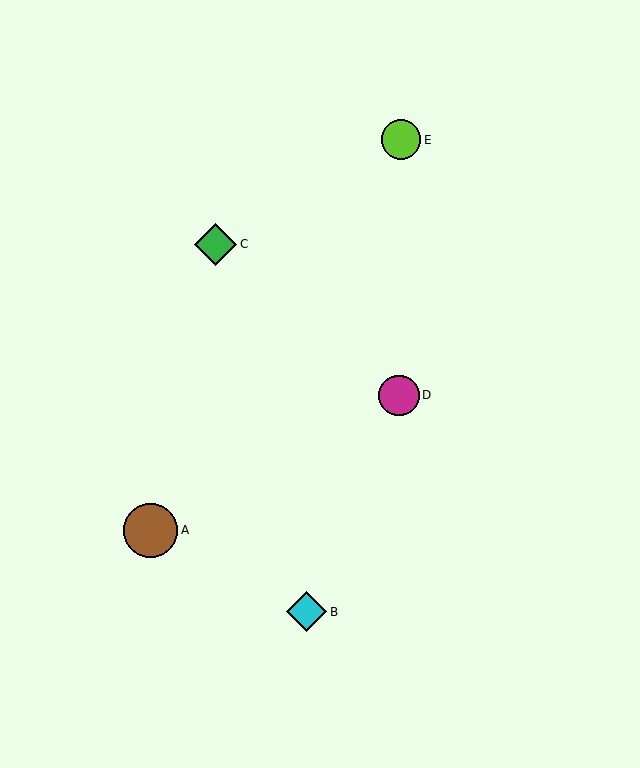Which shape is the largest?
The brown circle (labeled A) is the largest.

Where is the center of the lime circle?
The center of the lime circle is at (401, 140).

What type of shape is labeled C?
Shape C is a green diamond.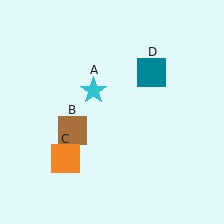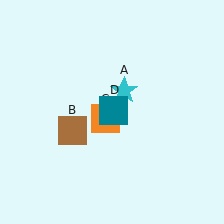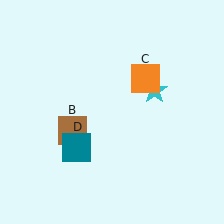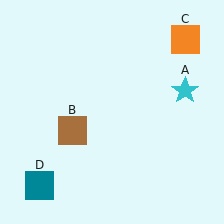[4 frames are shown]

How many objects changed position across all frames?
3 objects changed position: cyan star (object A), orange square (object C), teal square (object D).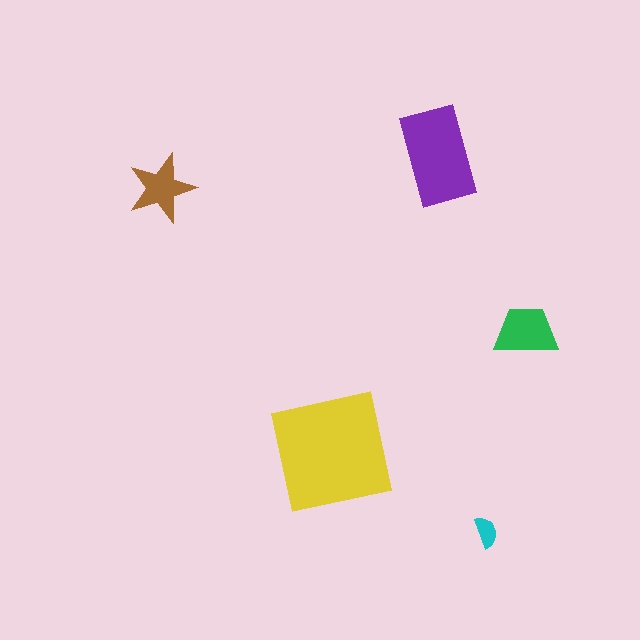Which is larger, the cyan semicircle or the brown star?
The brown star.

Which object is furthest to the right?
The green trapezoid is rightmost.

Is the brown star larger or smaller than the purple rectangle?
Smaller.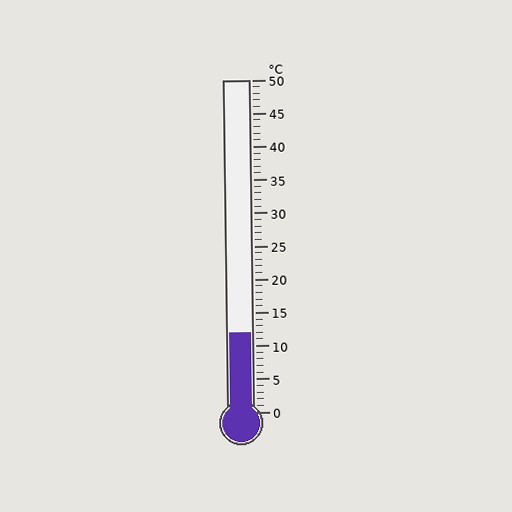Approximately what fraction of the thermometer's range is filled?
The thermometer is filled to approximately 25% of its range.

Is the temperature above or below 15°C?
The temperature is below 15°C.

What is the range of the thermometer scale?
The thermometer scale ranges from 0°C to 50°C.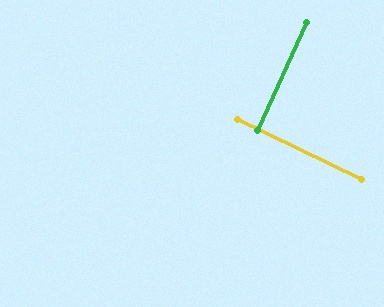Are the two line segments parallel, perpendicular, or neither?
Perpendicular — they meet at approximately 88°.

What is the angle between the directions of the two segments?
Approximately 88 degrees.